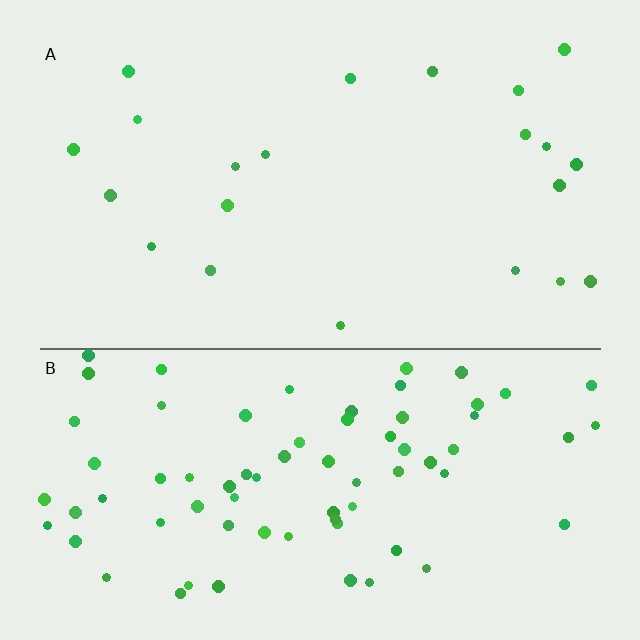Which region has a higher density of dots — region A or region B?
B (the bottom).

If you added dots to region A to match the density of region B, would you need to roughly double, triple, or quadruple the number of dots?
Approximately triple.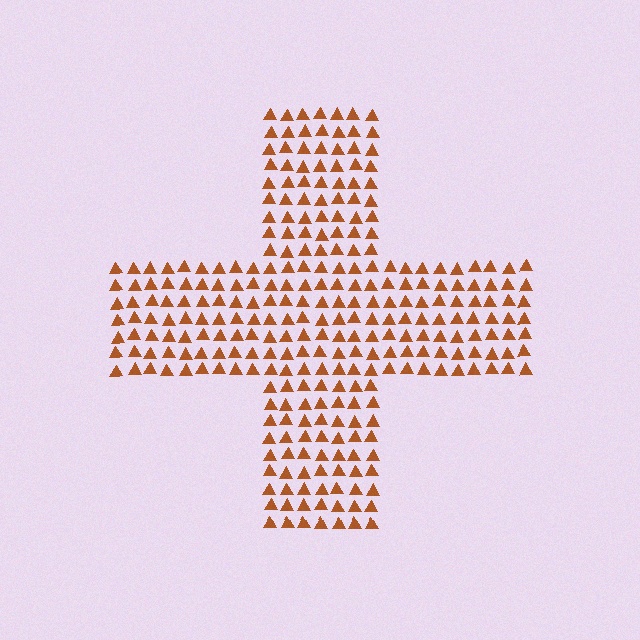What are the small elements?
The small elements are triangles.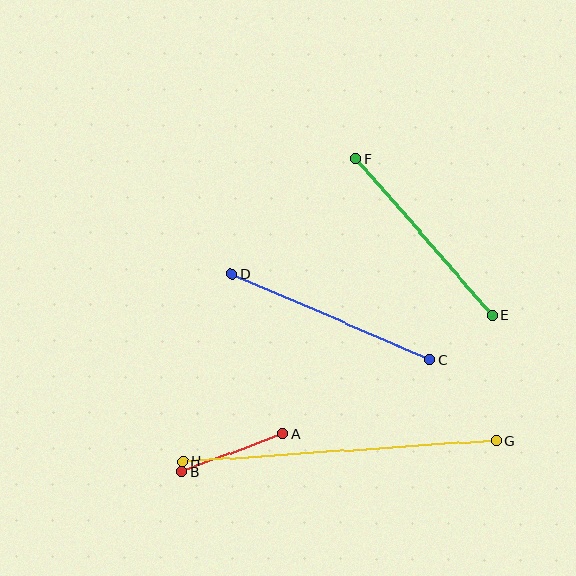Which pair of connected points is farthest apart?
Points G and H are farthest apart.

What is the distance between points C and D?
The distance is approximately 216 pixels.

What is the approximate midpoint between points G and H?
The midpoint is at approximately (339, 451) pixels.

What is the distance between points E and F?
The distance is approximately 208 pixels.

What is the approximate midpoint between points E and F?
The midpoint is at approximately (424, 237) pixels.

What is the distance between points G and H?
The distance is approximately 314 pixels.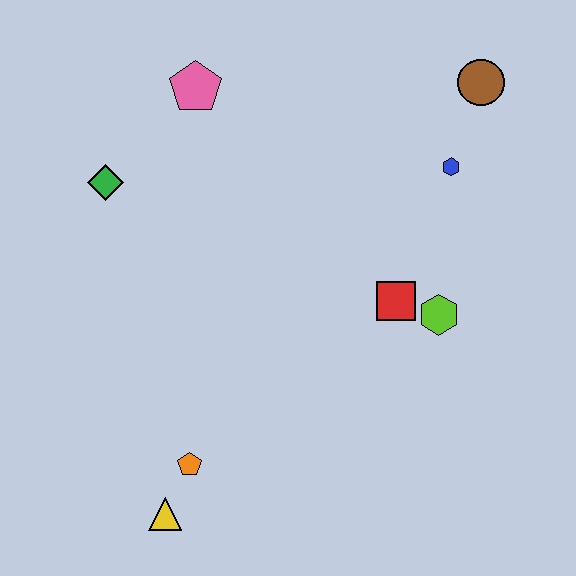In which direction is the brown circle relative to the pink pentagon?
The brown circle is to the right of the pink pentagon.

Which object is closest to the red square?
The lime hexagon is closest to the red square.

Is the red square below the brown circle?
Yes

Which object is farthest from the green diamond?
The brown circle is farthest from the green diamond.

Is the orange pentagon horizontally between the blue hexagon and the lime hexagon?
No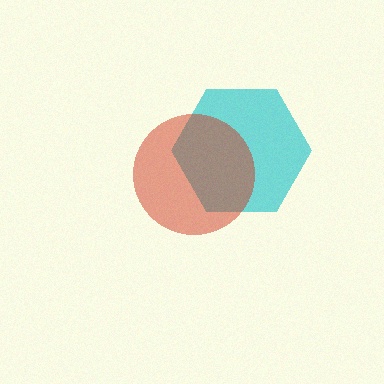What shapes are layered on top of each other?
The layered shapes are: a cyan hexagon, a red circle.